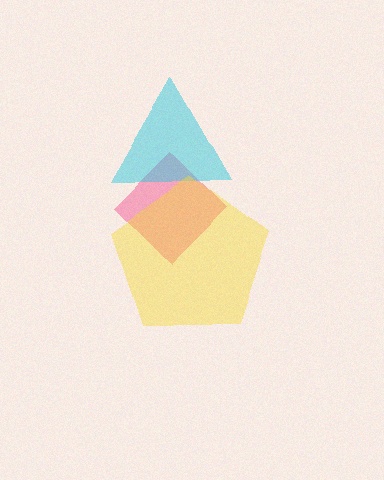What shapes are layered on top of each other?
The layered shapes are: a pink diamond, a cyan triangle, a yellow pentagon.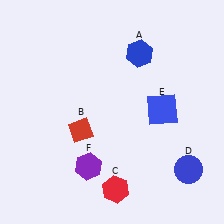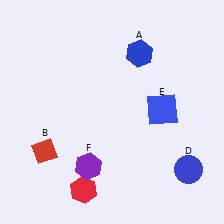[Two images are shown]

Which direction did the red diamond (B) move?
The red diamond (B) moved left.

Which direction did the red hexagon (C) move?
The red hexagon (C) moved left.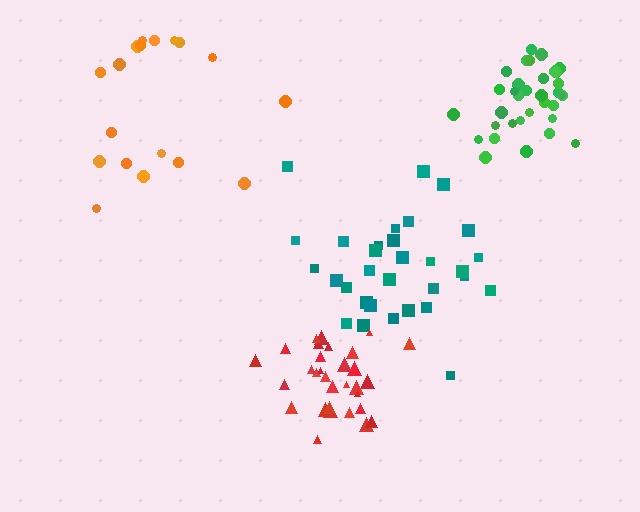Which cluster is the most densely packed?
Green.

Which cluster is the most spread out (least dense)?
Orange.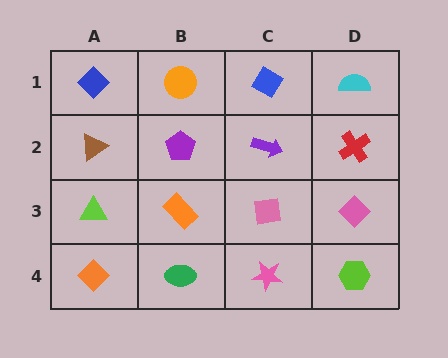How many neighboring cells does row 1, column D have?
2.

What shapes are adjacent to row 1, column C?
A purple arrow (row 2, column C), an orange circle (row 1, column B), a cyan semicircle (row 1, column D).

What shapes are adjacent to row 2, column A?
A blue diamond (row 1, column A), a lime triangle (row 3, column A), a purple pentagon (row 2, column B).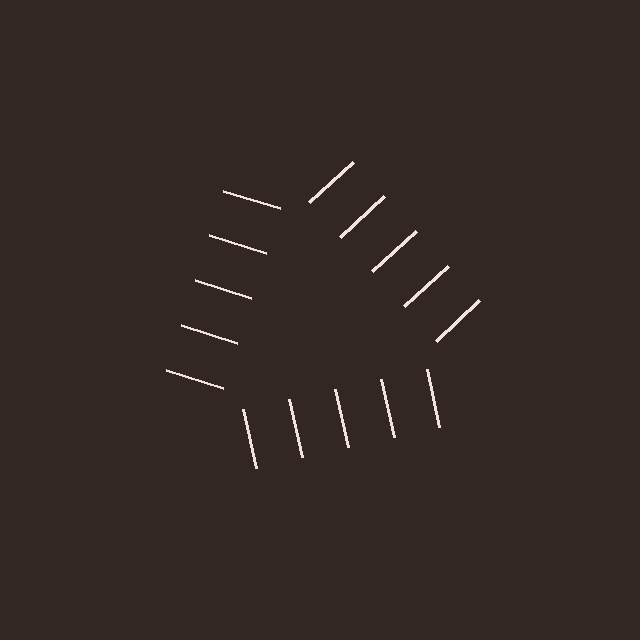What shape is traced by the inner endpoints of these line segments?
An illusory triangle — the line segments terminate on its edges but no continuous stroke is drawn.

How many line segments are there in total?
15 — 5 along each of the 3 edges.